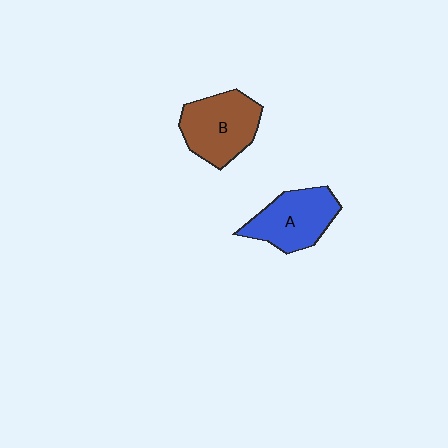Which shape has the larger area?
Shape B (brown).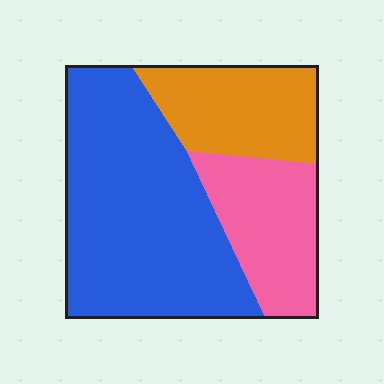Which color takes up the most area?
Blue, at roughly 55%.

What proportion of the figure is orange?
Orange takes up between a sixth and a third of the figure.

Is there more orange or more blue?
Blue.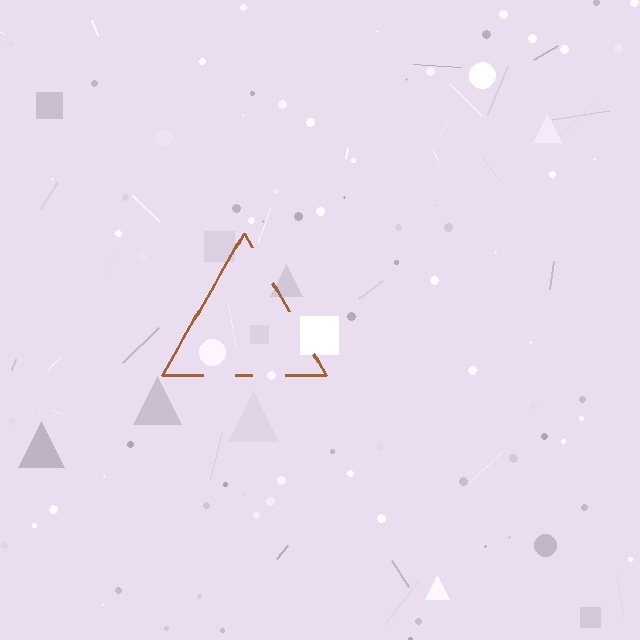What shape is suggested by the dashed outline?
The dashed outline suggests a triangle.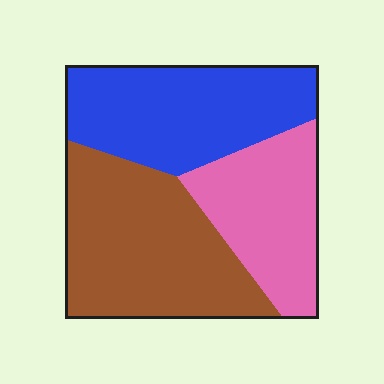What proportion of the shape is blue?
Blue covers around 35% of the shape.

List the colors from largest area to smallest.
From largest to smallest: brown, blue, pink.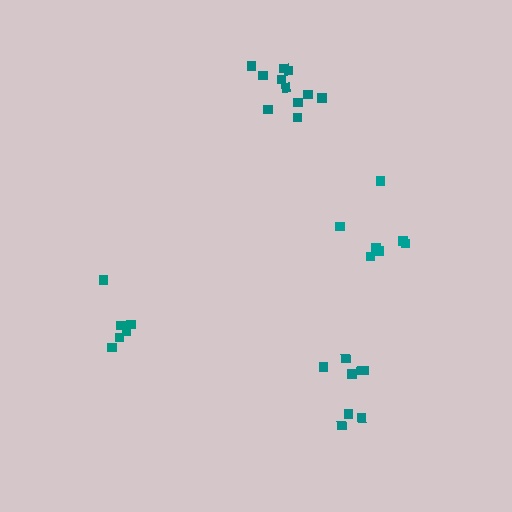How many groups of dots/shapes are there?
There are 4 groups.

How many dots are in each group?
Group 1: 8 dots, Group 2: 6 dots, Group 3: 7 dots, Group 4: 11 dots (32 total).